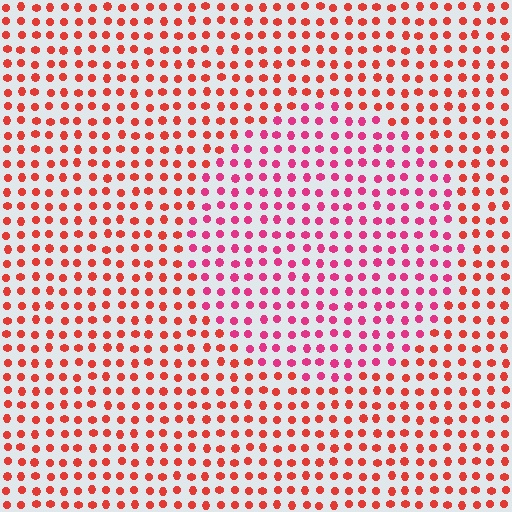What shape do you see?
I see a circle.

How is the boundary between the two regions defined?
The boundary is defined purely by a slight shift in hue (about 31 degrees). Spacing, size, and orientation are identical on both sides.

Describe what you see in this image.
The image is filled with small red elements in a uniform arrangement. A circle-shaped region is visible where the elements are tinted to a slightly different hue, forming a subtle color boundary.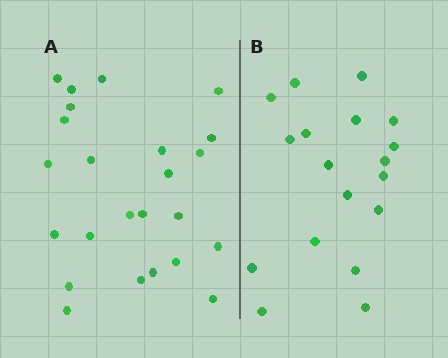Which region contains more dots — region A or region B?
Region A (the left region) has more dots.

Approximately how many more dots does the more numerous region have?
Region A has about 6 more dots than region B.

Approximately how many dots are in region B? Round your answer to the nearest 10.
About 20 dots. (The exact count is 18, which rounds to 20.)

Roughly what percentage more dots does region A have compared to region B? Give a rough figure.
About 35% more.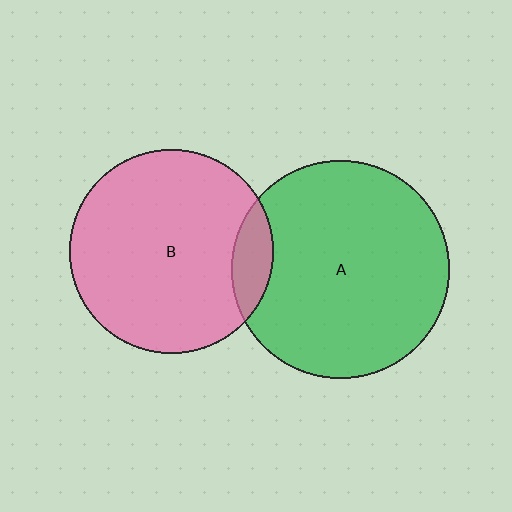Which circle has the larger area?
Circle A (green).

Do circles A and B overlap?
Yes.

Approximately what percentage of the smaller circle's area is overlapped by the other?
Approximately 10%.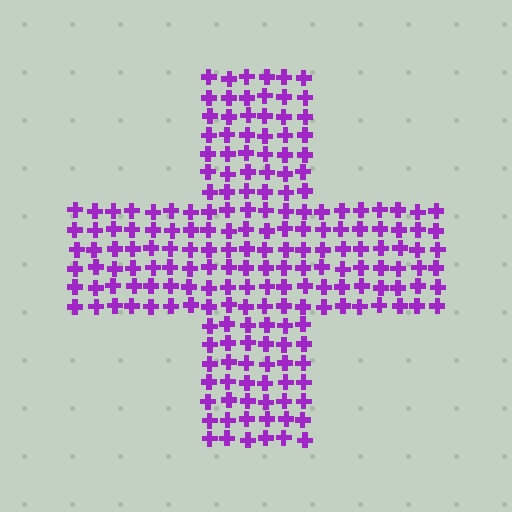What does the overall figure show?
The overall figure shows a cross.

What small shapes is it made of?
It is made of small crosses.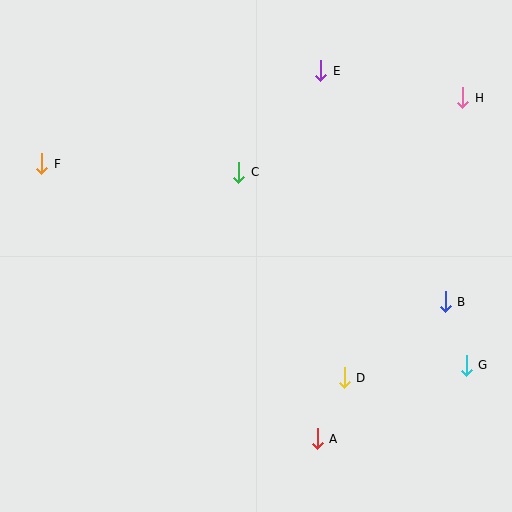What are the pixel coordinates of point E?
Point E is at (321, 71).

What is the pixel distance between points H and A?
The distance between H and A is 371 pixels.